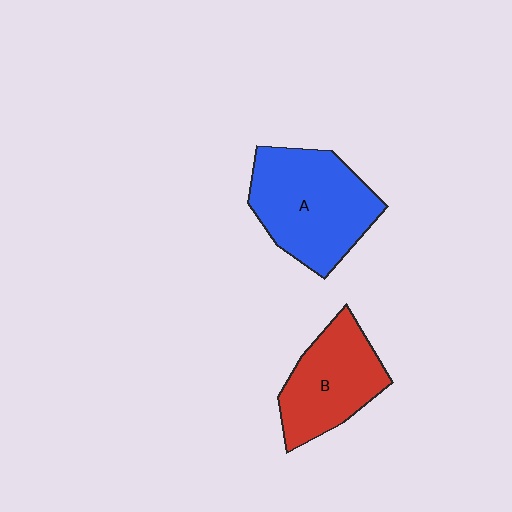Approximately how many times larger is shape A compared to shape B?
Approximately 1.3 times.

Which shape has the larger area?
Shape A (blue).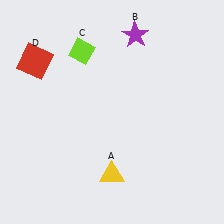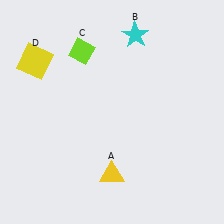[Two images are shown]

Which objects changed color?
B changed from purple to cyan. D changed from red to yellow.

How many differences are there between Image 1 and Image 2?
There are 2 differences between the two images.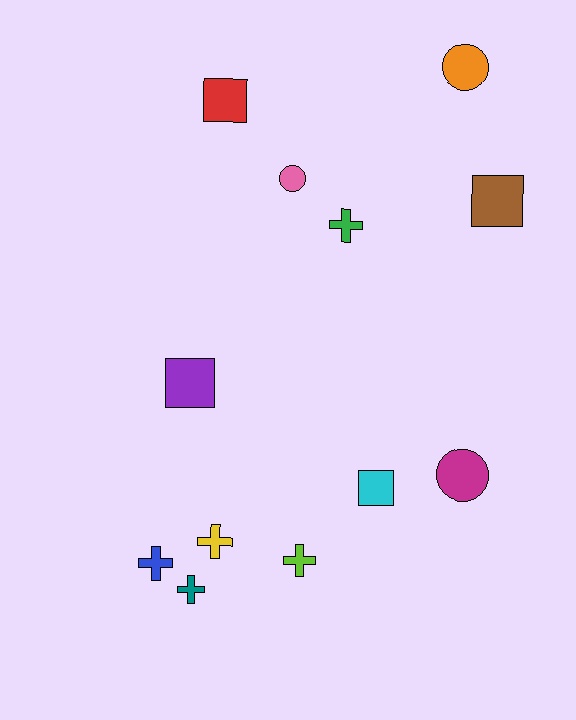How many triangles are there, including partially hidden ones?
There are no triangles.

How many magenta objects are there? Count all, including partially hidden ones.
There is 1 magenta object.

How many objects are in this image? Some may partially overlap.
There are 12 objects.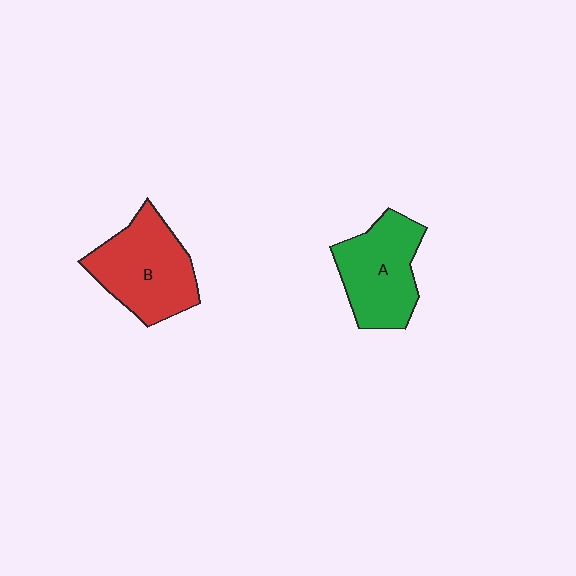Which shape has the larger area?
Shape B (red).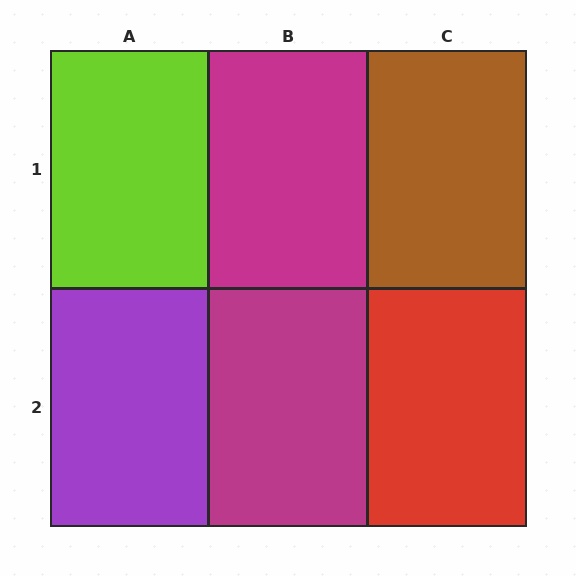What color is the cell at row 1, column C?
Brown.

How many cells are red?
1 cell is red.